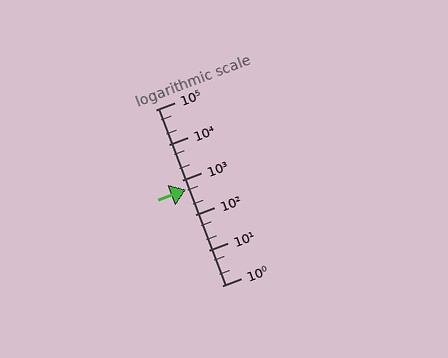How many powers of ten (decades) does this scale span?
The scale spans 5 decades, from 1 to 100000.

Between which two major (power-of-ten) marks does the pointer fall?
The pointer is between 100 and 1000.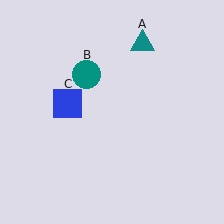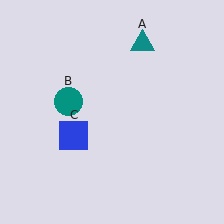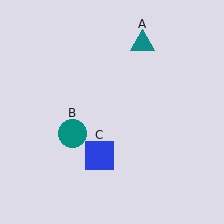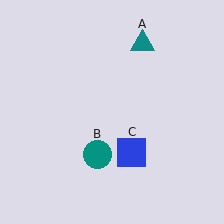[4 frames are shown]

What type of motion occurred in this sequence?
The teal circle (object B), blue square (object C) rotated counterclockwise around the center of the scene.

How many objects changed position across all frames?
2 objects changed position: teal circle (object B), blue square (object C).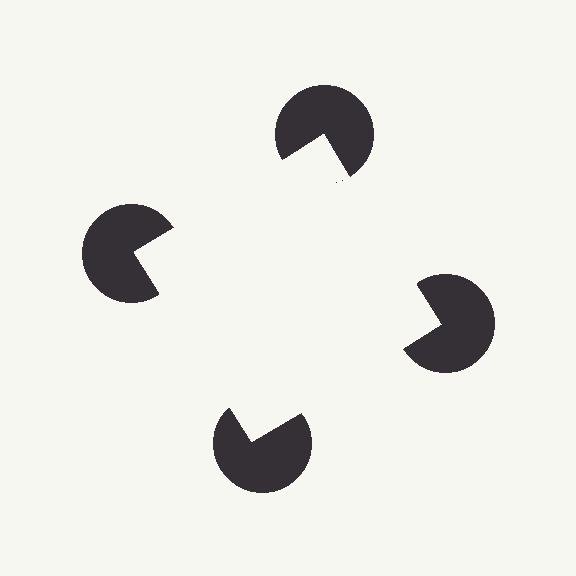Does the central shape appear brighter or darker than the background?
It typically appears slightly brighter than the background, even though no actual brightness change is drawn.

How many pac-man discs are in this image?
There are 4 — one at each vertex of the illusory square.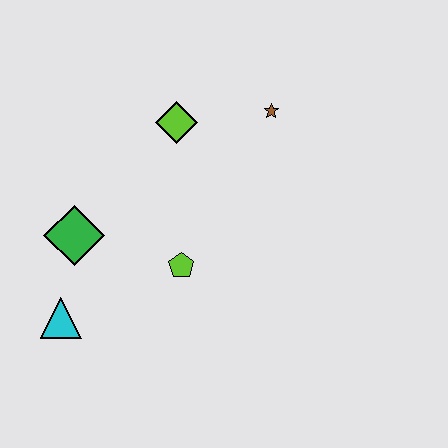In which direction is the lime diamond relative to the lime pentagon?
The lime diamond is above the lime pentagon.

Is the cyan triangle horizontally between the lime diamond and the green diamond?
No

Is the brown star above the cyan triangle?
Yes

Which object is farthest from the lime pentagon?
The brown star is farthest from the lime pentagon.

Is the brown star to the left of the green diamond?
No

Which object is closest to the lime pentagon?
The green diamond is closest to the lime pentagon.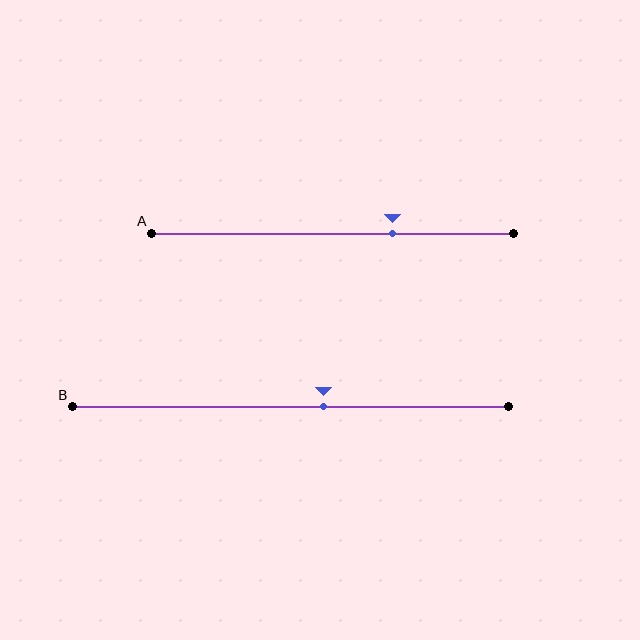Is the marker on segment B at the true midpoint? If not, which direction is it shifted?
No, the marker on segment B is shifted to the right by about 8% of the segment length.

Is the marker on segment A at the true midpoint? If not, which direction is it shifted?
No, the marker on segment A is shifted to the right by about 16% of the segment length.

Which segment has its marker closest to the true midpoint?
Segment B has its marker closest to the true midpoint.